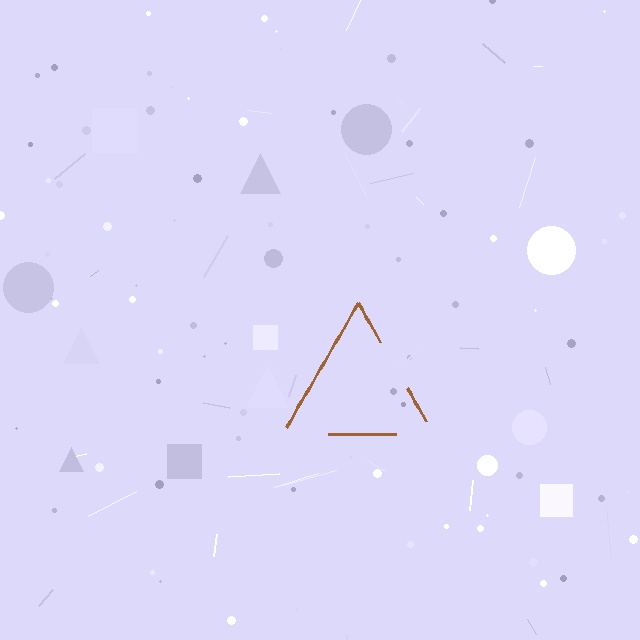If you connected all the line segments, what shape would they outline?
They would outline a triangle.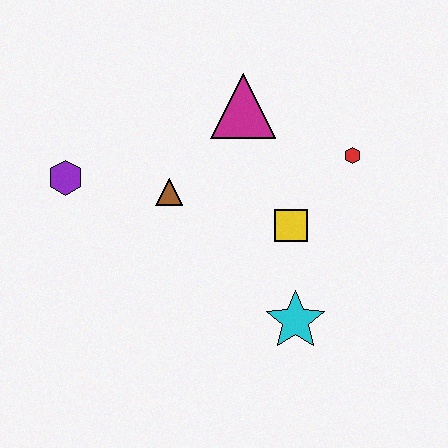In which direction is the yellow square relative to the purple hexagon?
The yellow square is to the right of the purple hexagon.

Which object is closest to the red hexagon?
The yellow square is closest to the red hexagon.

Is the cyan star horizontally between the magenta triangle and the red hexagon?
Yes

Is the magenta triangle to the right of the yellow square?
No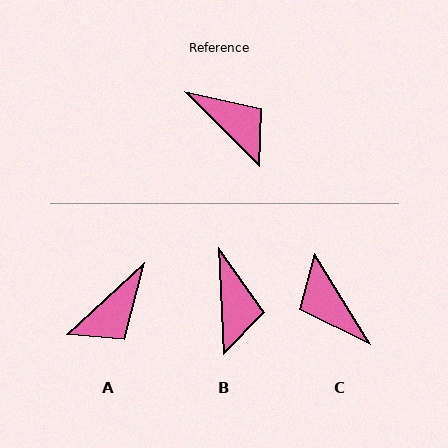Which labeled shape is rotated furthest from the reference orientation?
C, about 166 degrees away.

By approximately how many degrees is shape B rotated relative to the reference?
Approximately 42 degrees clockwise.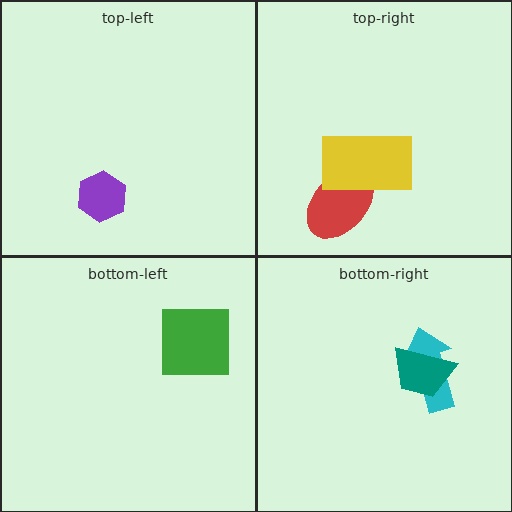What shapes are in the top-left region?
The purple hexagon.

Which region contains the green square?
The bottom-left region.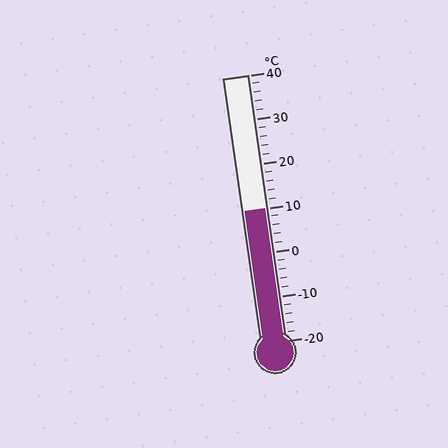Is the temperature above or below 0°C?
The temperature is above 0°C.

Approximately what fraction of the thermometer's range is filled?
The thermometer is filled to approximately 50% of its range.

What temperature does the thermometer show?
The thermometer shows approximately 10°C.